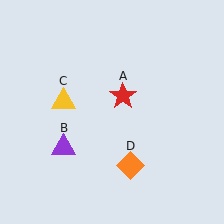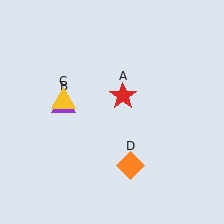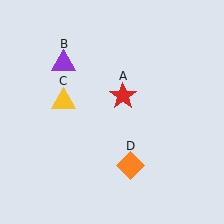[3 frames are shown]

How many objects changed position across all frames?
1 object changed position: purple triangle (object B).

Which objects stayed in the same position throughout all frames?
Red star (object A) and yellow triangle (object C) and orange diamond (object D) remained stationary.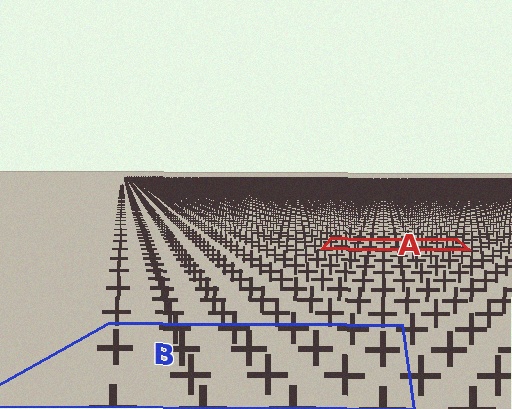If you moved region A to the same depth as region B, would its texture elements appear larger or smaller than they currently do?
They would appear larger. At a closer depth, the same texture elements are projected at a bigger on-screen size.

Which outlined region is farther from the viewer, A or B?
Region A is farther from the viewer — the texture elements inside it appear smaller and more densely packed.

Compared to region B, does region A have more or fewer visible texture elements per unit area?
Region A has more texture elements per unit area — they are packed more densely because it is farther away.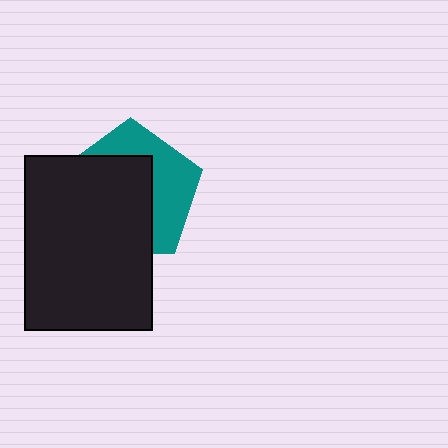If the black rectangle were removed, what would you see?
You would see the complete teal pentagon.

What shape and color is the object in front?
The object in front is a black rectangle.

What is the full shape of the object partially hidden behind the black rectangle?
The partially hidden object is a teal pentagon.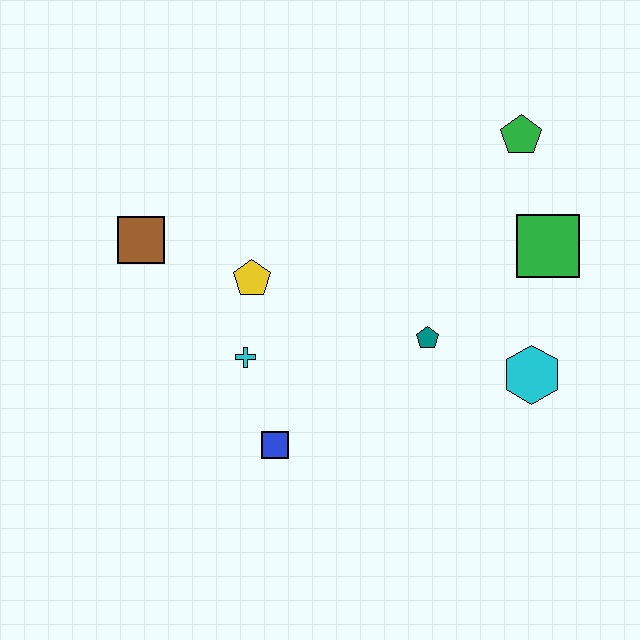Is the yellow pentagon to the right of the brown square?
Yes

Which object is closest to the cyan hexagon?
The teal pentagon is closest to the cyan hexagon.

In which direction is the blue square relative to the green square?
The blue square is to the left of the green square.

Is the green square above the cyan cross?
Yes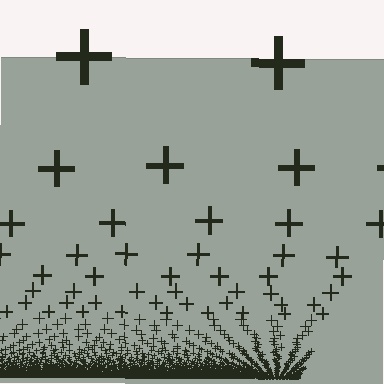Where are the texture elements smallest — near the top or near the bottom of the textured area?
Near the bottom.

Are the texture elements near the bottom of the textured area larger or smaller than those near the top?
Smaller. The gradient is inverted — elements near the bottom are smaller and denser.